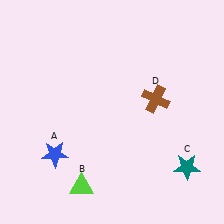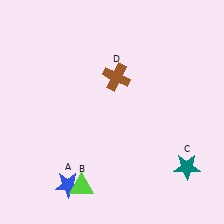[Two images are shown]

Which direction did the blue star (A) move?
The blue star (A) moved down.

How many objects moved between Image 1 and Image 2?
2 objects moved between the two images.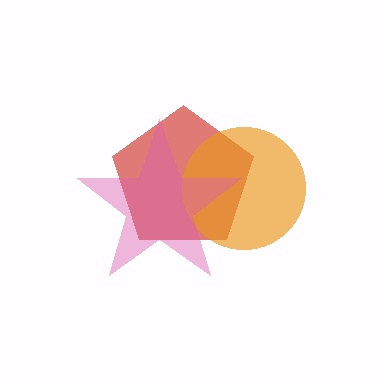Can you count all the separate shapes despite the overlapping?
Yes, there are 3 separate shapes.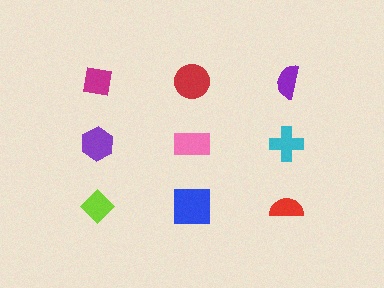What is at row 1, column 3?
A purple semicircle.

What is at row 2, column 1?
A purple hexagon.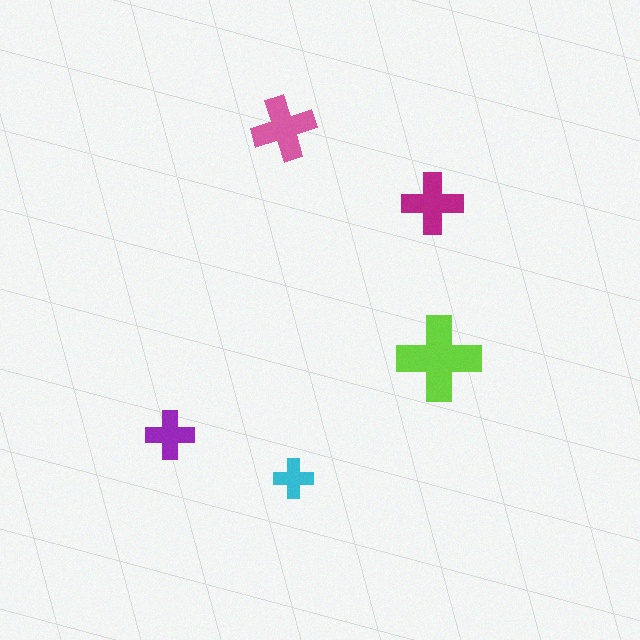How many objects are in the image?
There are 5 objects in the image.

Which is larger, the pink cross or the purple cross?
The pink one.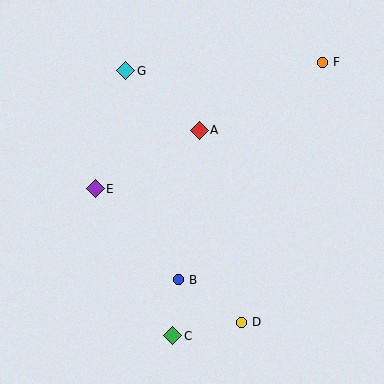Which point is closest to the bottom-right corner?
Point D is closest to the bottom-right corner.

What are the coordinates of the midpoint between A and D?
The midpoint between A and D is at (220, 226).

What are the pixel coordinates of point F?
Point F is at (322, 62).